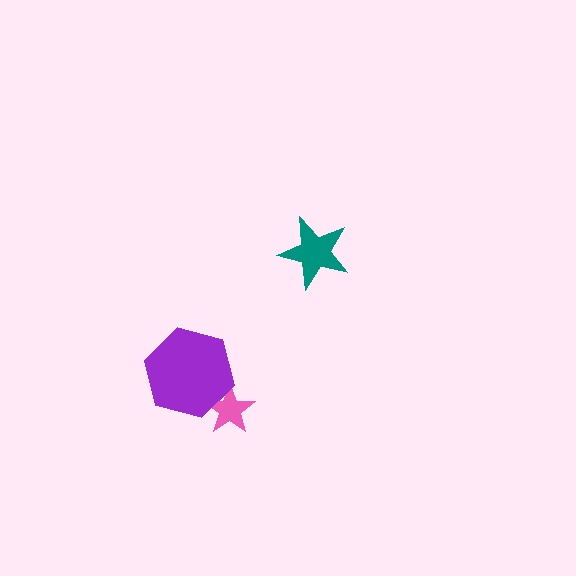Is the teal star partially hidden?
No, no other shape covers it.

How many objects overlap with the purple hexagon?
1 object overlaps with the purple hexagon.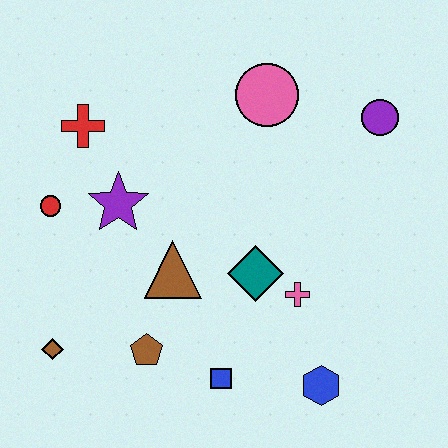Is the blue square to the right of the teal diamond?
No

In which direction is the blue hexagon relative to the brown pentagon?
The blue hexagon is to the right of the brown pentagon.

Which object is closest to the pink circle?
The purple circle is closest to the pink circle.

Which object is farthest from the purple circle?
The brown diamond is farthest from the purple circle.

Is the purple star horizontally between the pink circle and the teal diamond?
No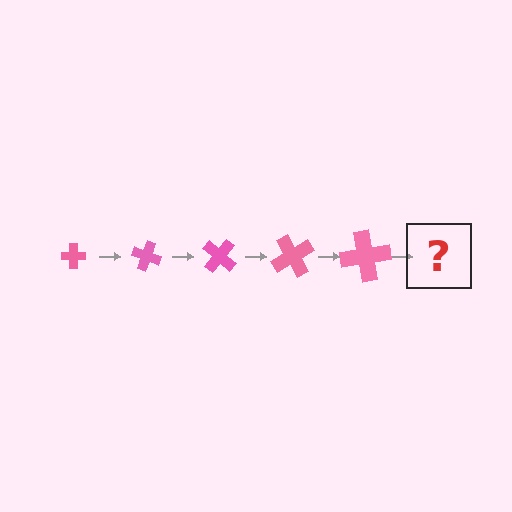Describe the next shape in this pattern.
It should be a cross, larger than the previous one and rotated 100 degrees from the start.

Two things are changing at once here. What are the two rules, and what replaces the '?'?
The two rules are that the cross grows larger each step and it rotates 20 degrees each step. The '?' should be a cross, larger than the previous one and rotated 100 degrees from the start.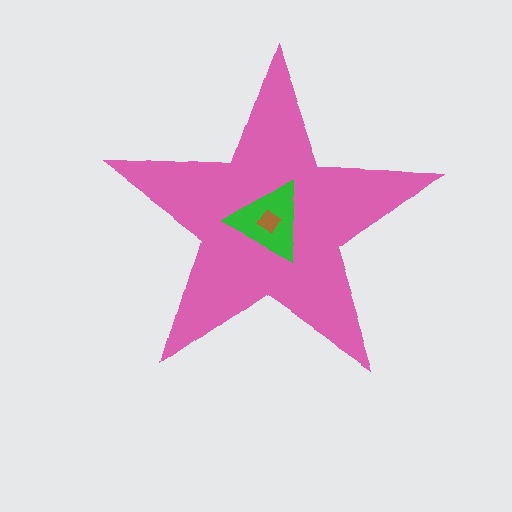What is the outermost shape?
The pink star.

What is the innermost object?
The brown diamond.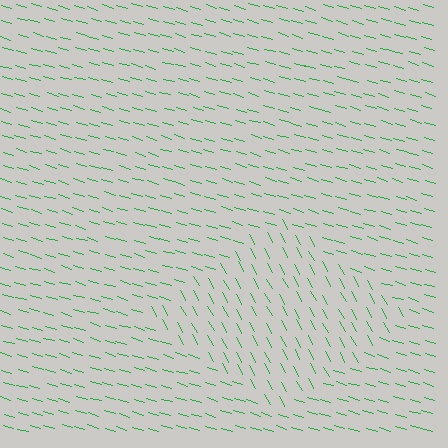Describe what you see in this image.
The image is filled with small green line segments. A diamond region in the image has lines oriented differently from the surrounding lines, creating a visible texture boundary.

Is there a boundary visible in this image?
Yes, there is a texture boundary formed by a change in line orientation.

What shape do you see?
I see a diamond.